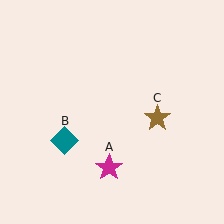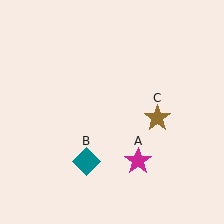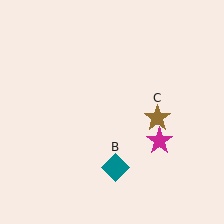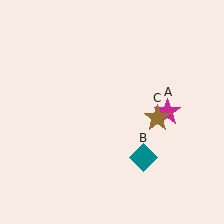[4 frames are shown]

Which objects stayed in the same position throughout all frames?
Brown star (object C) remained stationary.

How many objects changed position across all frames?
2 objects changed position: magenta star (object A), teal diamond (object B).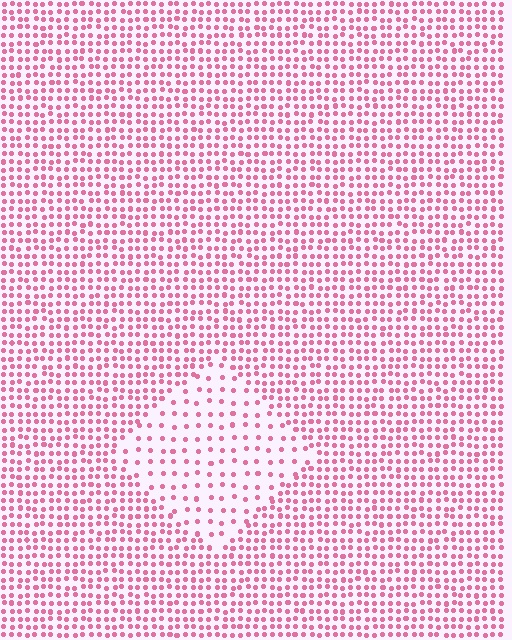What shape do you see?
I see a diamond.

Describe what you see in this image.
The image contains small pink elements arranged at two different densities. A diamond-shaped region is visible where the elements are less densely packed than the surrounding area.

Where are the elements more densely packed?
The elements are more densely packed outside the diamond boundary.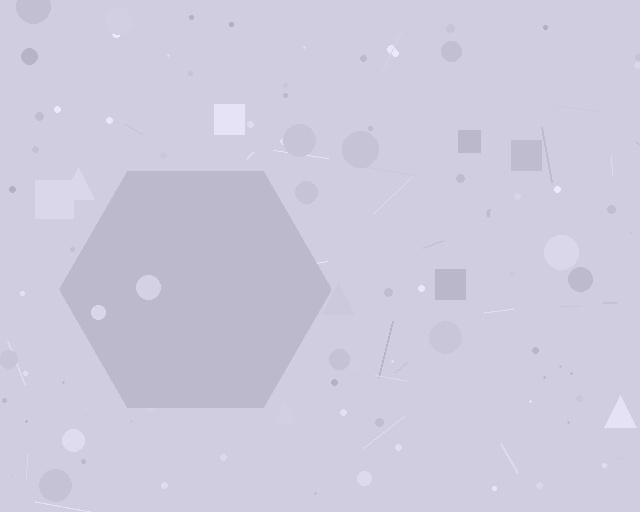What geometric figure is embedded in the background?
A hexagon is embedded in the background.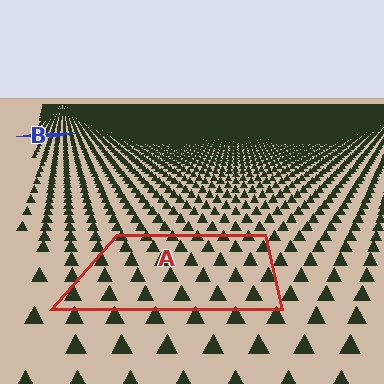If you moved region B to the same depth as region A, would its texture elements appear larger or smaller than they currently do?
They would appear larger. At a closer depth, the same texture elements are projected at a bigger on-screen size.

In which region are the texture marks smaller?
The texture marks are smaller in region B, because it is farther away.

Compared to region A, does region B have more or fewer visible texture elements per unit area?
Region B has more texture elements per unit area — they are packed more densely because it is farther away.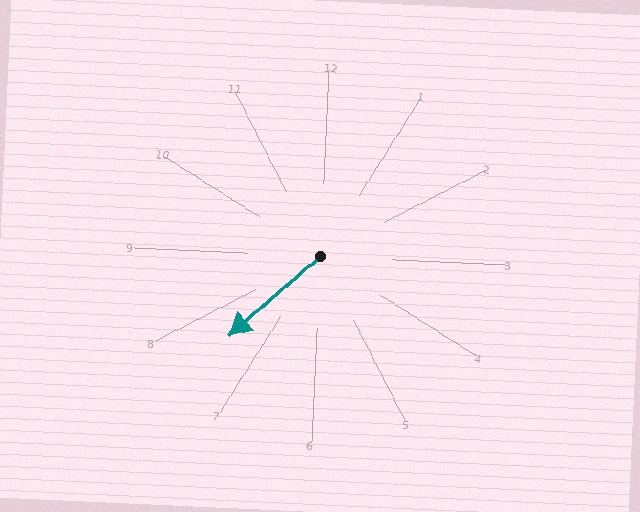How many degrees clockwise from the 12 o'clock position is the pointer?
Approximately 226 degrees.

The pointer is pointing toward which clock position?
Roughly 8 o'clock.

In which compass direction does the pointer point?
Southwest.